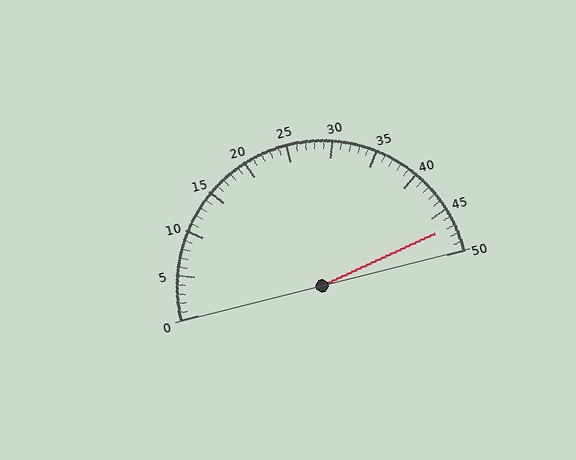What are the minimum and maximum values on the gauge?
The gauge ranges from 0 to 50.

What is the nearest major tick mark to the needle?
The nearest major tick mark is 45.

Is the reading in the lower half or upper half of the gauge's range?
The reading is in the upper half of the range (0 to 50).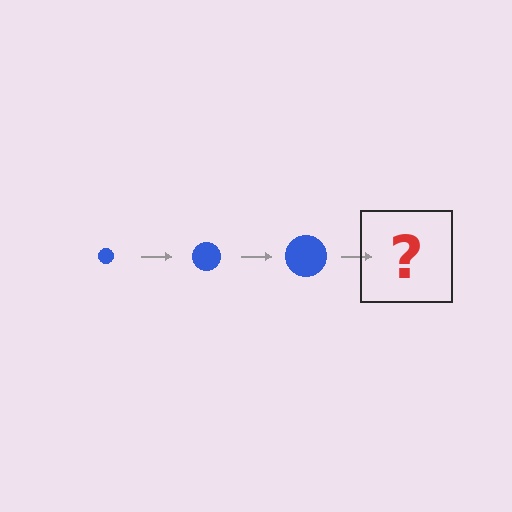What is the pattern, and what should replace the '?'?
The pattern is that the circle gets progressively larger each step. The '?' should be a blue circle, larger than the previous one.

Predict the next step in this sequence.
The next step is a blue circle, larger than the previous one.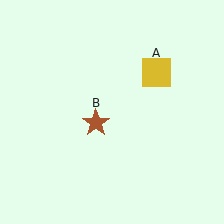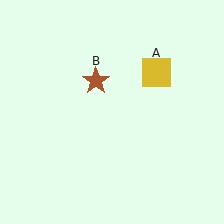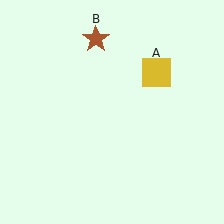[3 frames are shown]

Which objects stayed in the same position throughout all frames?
Yellow square (object A) remained stationary.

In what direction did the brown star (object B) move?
The brown star (object B) moved up.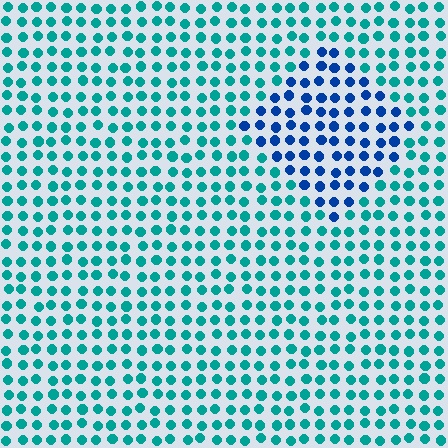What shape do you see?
I see a diamond.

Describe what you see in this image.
The image is filled with small teal elements in a uniform arrangement. A diamond-shaped region is visible where the elements are tinted to a slightly different hue, forming a subtle color boundary.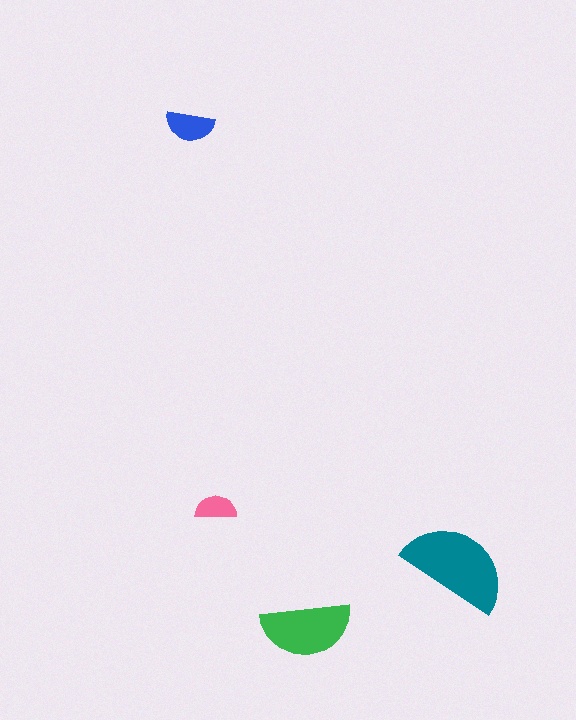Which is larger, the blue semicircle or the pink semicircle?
The blue one.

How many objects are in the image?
There are 4 objects in the image.